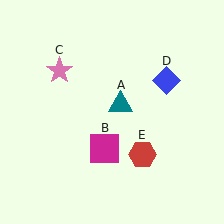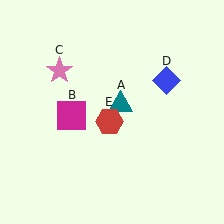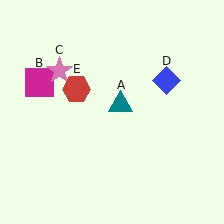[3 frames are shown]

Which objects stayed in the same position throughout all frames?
Teal triangle (object A) and pink star (object C) and blue diamond (object D) remained stationary.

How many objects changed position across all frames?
2 objects changed position: magenta square (object B), red hexagon (object E).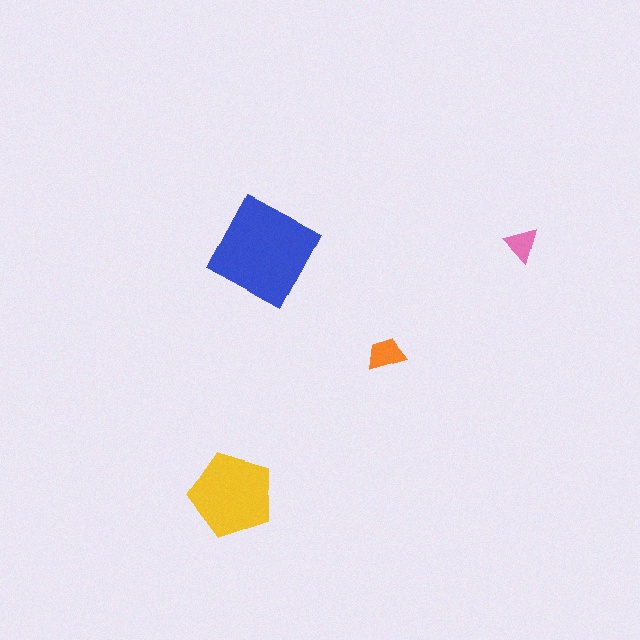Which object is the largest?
The blue square.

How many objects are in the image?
There are 4 objects in the image.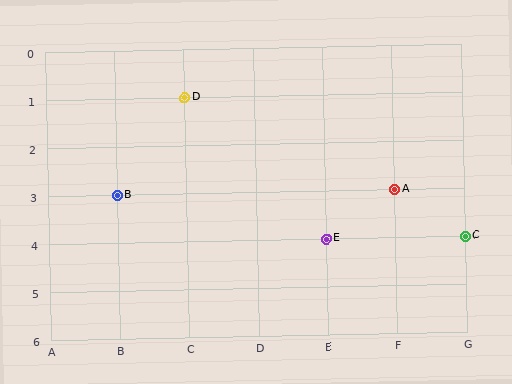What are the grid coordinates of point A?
Point A is at grid coordinates (F, 3).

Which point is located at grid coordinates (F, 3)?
Point A is at (F, 3).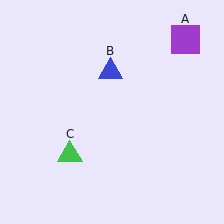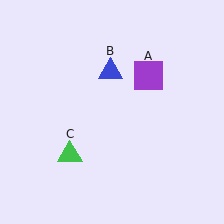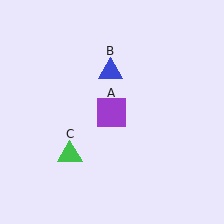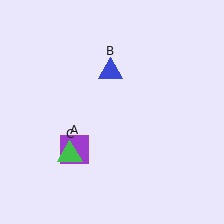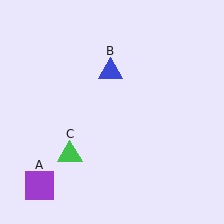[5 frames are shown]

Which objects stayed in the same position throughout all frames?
Blue triangle (object B) and green triangle (object C) remained stationary.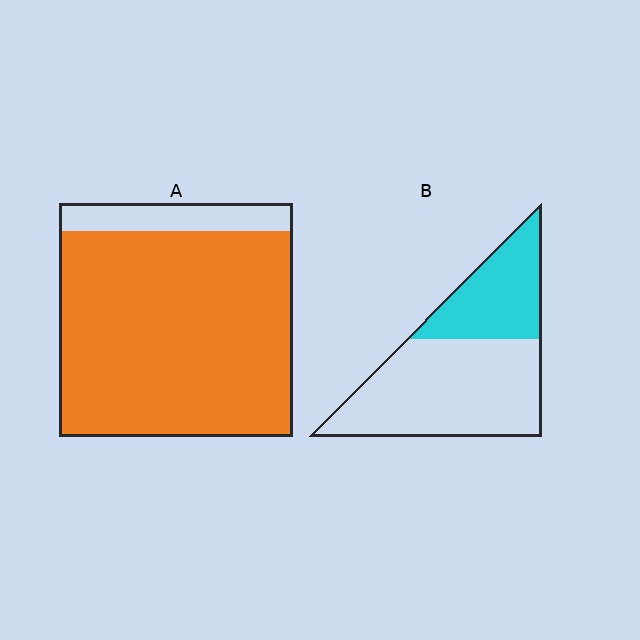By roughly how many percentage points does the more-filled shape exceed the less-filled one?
By roughly 55 percentage points (A over B).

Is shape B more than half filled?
No.